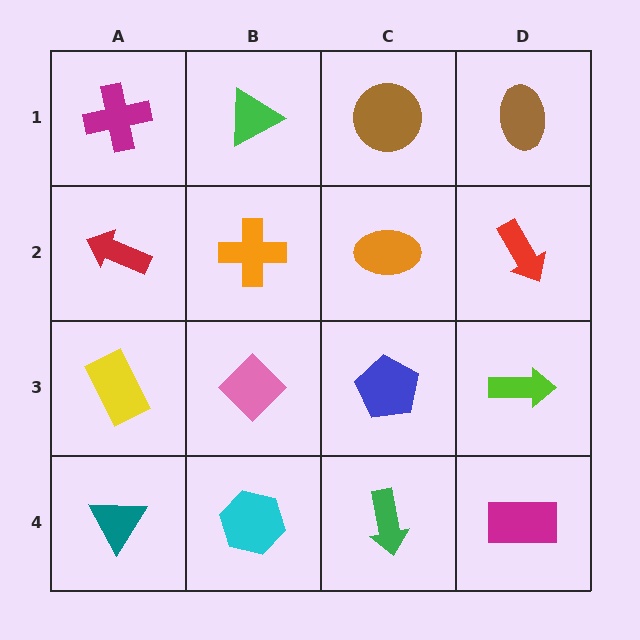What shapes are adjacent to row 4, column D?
A lime arrow (row 3, column D), a green arrow (row 4, column C).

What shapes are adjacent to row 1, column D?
A red arrow (row 2, column D), a brown circle (row 1, column C).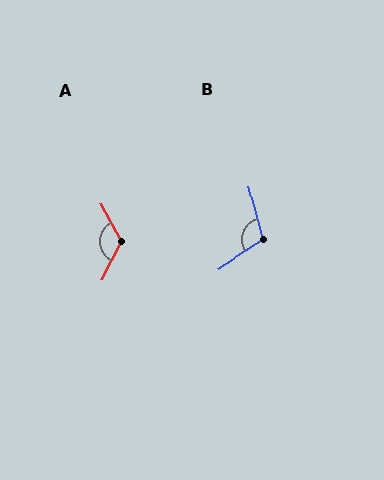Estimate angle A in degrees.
Approximately 125 degrees.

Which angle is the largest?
A, at approximately 125 degrees.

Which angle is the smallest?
B, at approximately 108 degrees.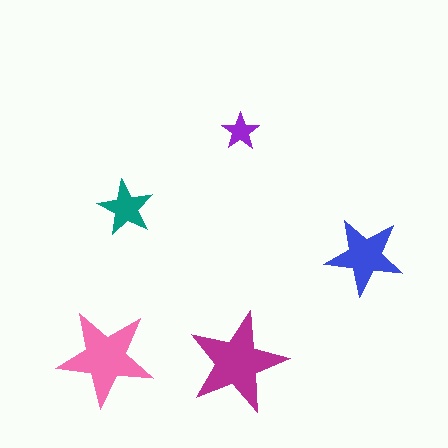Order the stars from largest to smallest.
the magenta one, the pink one, the blue one, the teal one, the purple one.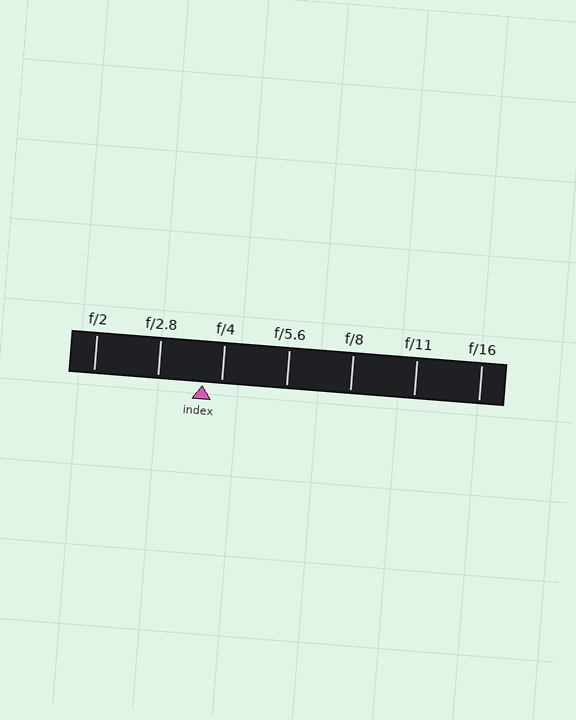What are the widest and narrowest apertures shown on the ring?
The widest aperture shown is f/2 and the narrowest is f/16.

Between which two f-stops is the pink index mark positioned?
The index mark is between f/2.8 and f/4.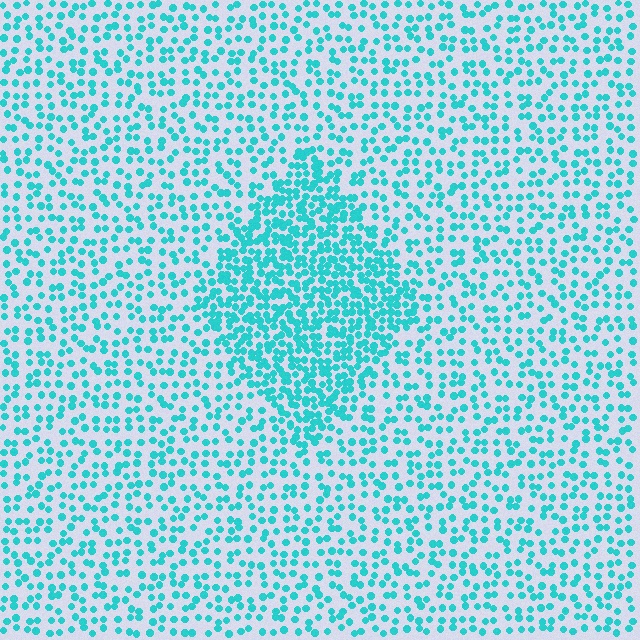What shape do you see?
I see a diamond.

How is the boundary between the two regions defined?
The boundary is defined by a change in element density (approximately 2.1x ratio). All elements are the same color, size, and shape.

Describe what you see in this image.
The image contains small cyan elements arranged at two different densities. A diamond-shaped region is visible where the elements are more densely packed than the surrounding area.